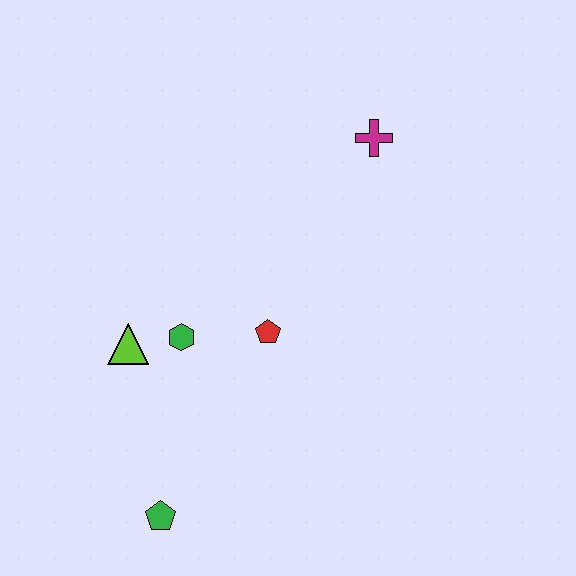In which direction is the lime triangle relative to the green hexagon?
The lime triangle is to the left of the green hexagon.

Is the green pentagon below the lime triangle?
Yes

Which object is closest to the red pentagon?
The green hexagon is closest to the red pentagon.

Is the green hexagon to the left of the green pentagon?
No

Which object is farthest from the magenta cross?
The green pentagon is farthest from the magenta cross.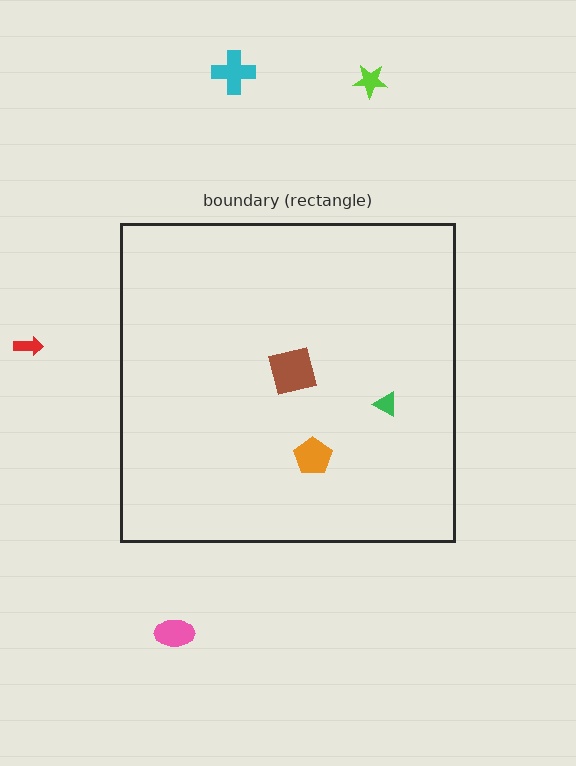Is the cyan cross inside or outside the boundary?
Outside.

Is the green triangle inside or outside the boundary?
Inside.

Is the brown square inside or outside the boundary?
Inside.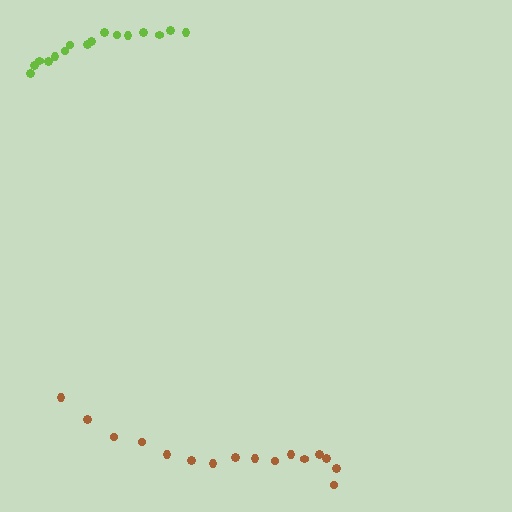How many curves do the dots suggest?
There are 2 distinct paths.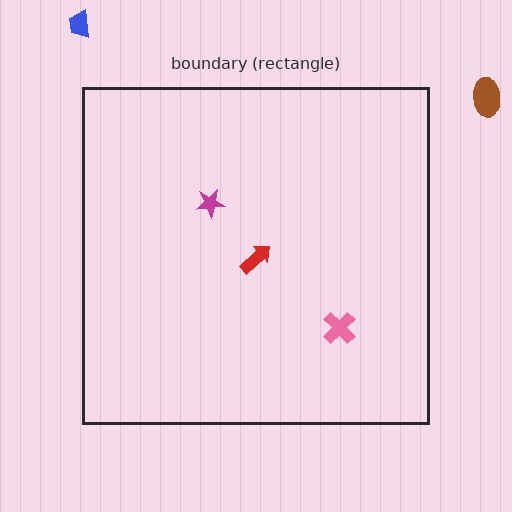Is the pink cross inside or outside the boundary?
Inside.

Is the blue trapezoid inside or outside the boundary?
Outside.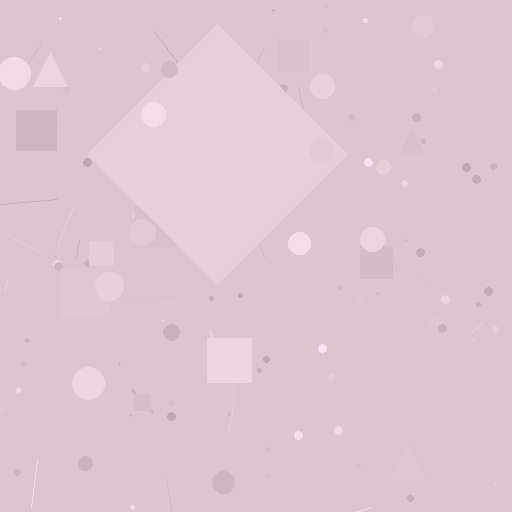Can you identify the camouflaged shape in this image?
The camouflaged shape is a diamond.